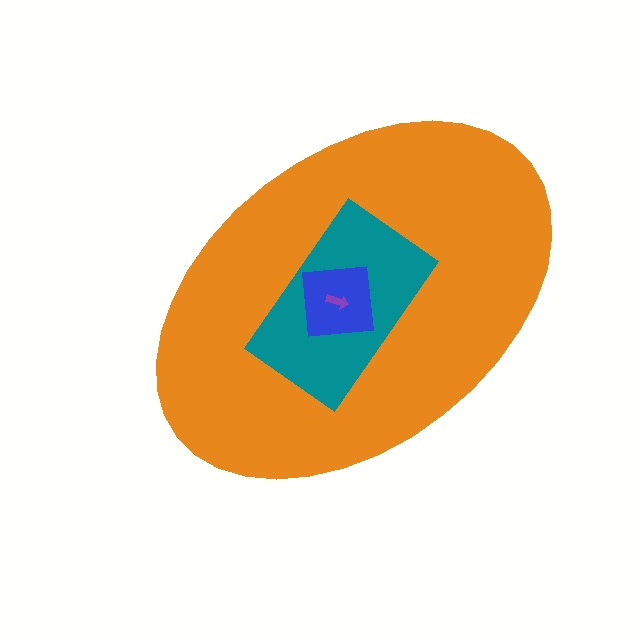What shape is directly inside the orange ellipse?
The teal rectangle.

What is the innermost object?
The purple arrow.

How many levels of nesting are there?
4.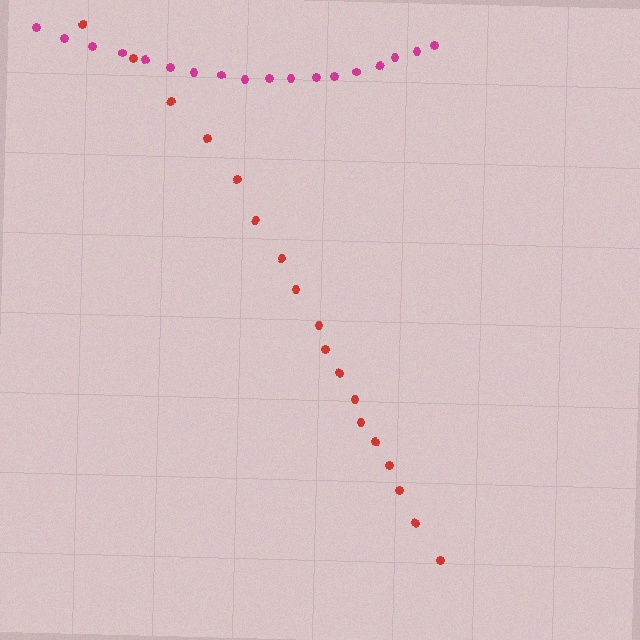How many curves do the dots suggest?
There are 2 distinct paths.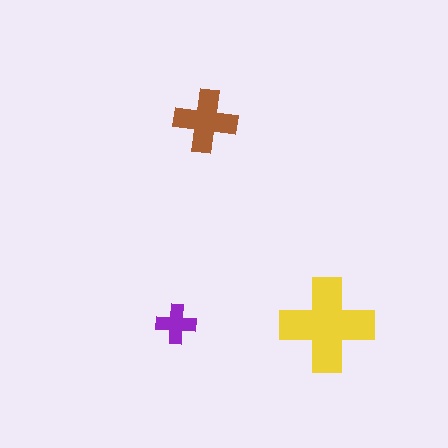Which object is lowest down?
The yellow cross is bottommost.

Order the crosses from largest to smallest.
the yellow one, the brown one, the purple one.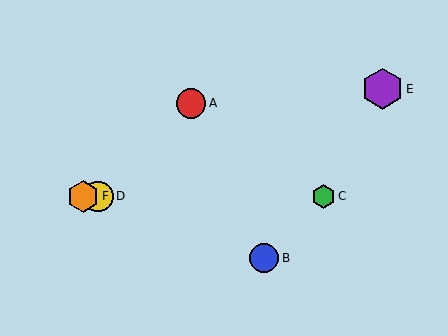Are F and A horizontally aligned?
No, F is at y≈196 and A is at y≈103.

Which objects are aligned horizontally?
Objects C, D, F are aligned horizontally.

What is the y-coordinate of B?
Object B is at y≈258.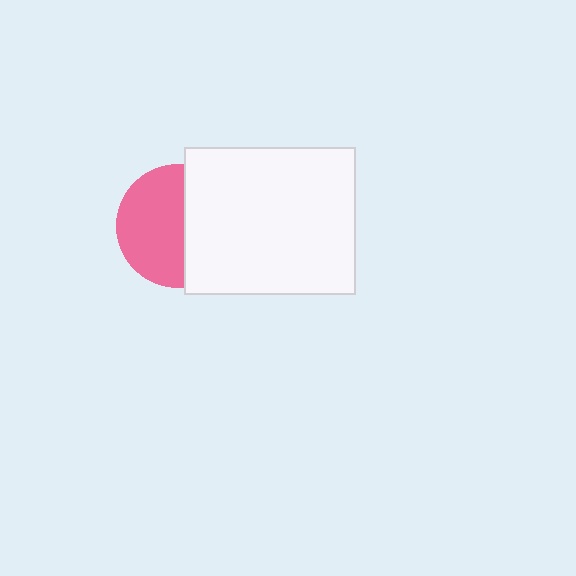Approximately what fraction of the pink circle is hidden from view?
Roughly 45% of the pink circle is hidden behind the white rectangle.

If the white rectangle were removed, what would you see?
You would see the complete pink circle.